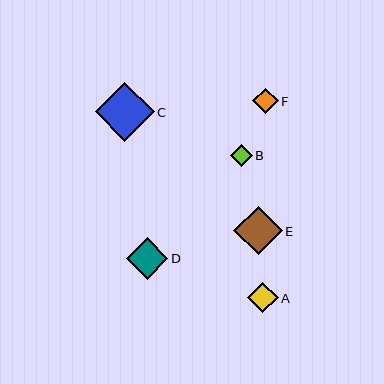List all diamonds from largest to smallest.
From largest to smallest: C, E, D, A, F, B.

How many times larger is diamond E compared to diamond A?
Diamond E is approximately 1.6 times the size of diamond A.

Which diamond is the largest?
Diamond C is the largest with a size of approximately 59 pixels.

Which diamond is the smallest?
Diamond B is the smallest with a size of approximately 22 pixels.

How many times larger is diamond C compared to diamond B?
Diamond C is approximately 2.7 times the size of diamond B.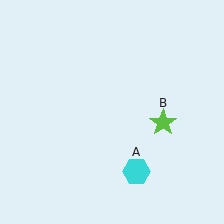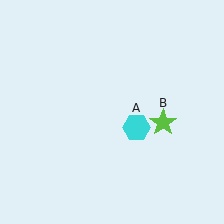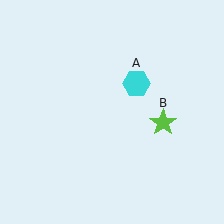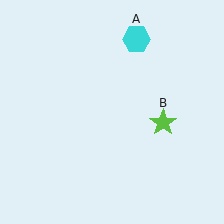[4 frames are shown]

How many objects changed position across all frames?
1 object changed position: cyan hexagon (object A).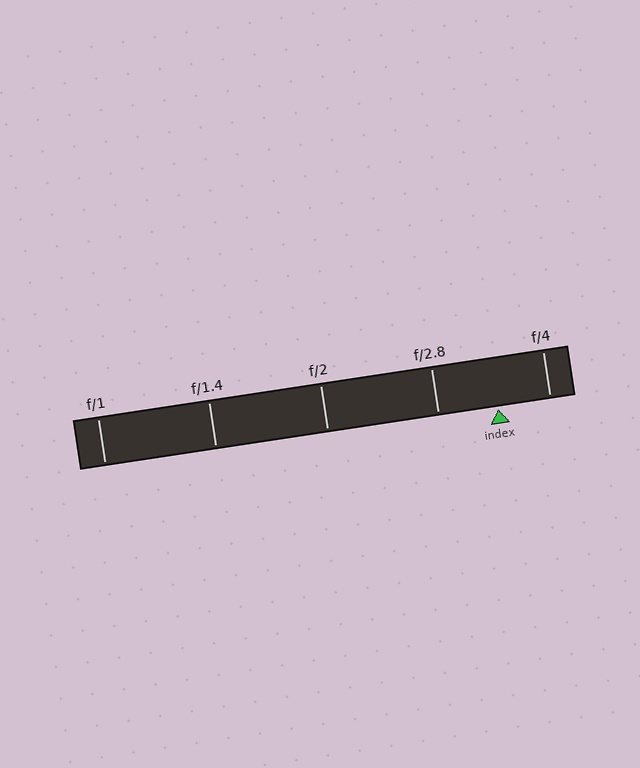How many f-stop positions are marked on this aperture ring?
There are 5 f-stop positions marked.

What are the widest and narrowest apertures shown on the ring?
The widest aperture shown is f/1 and the narrowest is f/4.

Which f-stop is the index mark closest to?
The index mark is closest to f/4.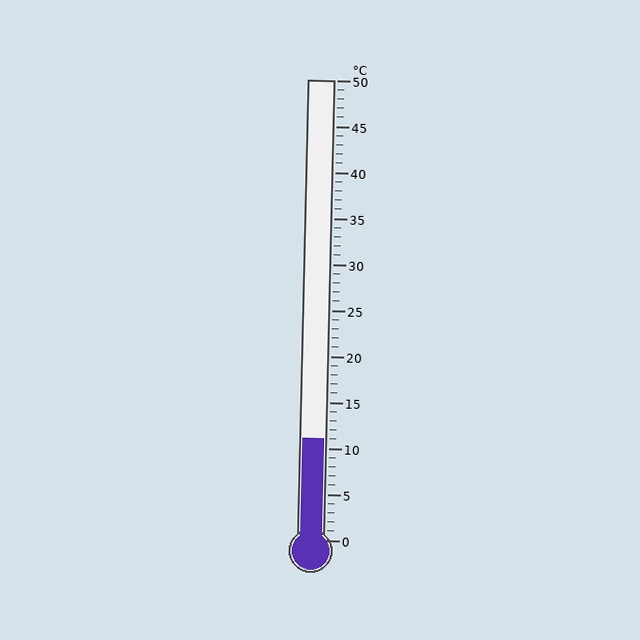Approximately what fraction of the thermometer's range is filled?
The thermometer is filled to approximately 20% of its range.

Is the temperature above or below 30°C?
The temperature is below 30°C.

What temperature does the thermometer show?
The thermometer shows approximately 11°C.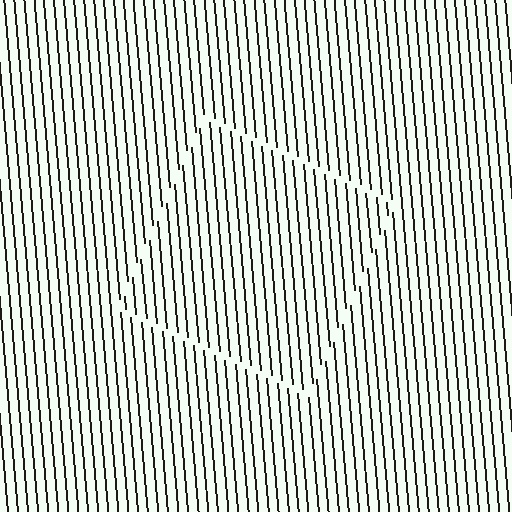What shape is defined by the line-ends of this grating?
An illusory square. The interior of the shape contains the same grating, shifted by half a period — the contour is defined by the phase discontinuity where line-ends from the inner and outer gratings abut.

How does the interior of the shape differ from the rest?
The interior of the shape contains the same grating, shifted by half a period — the contour is defined by the phase discontinuity where line-ends from the inner and outer gratings abut.